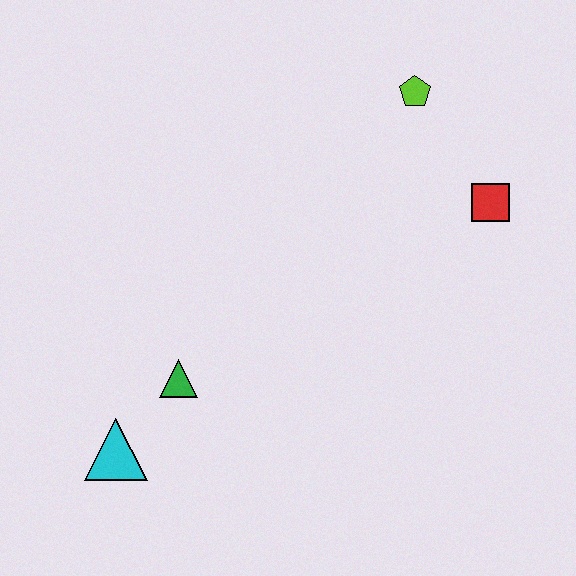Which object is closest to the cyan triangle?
The green triangle is closest to the cyan triangle.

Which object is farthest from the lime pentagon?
The cyan triangle is farthest from the lime pentagon.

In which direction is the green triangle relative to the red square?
The green triangle is to the left of the red square.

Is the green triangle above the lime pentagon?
No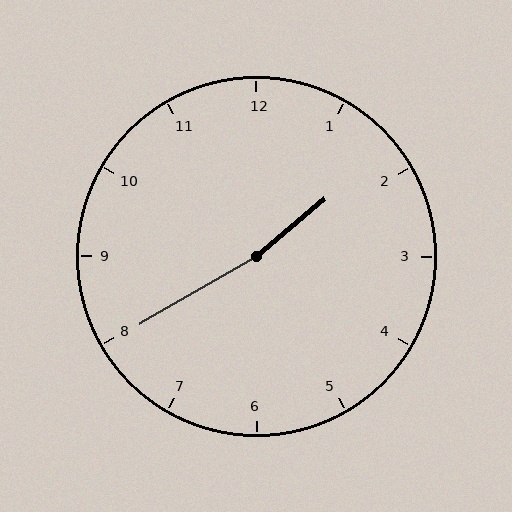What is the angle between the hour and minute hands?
Approximately 170 degrees.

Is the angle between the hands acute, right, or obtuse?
It is obtuse.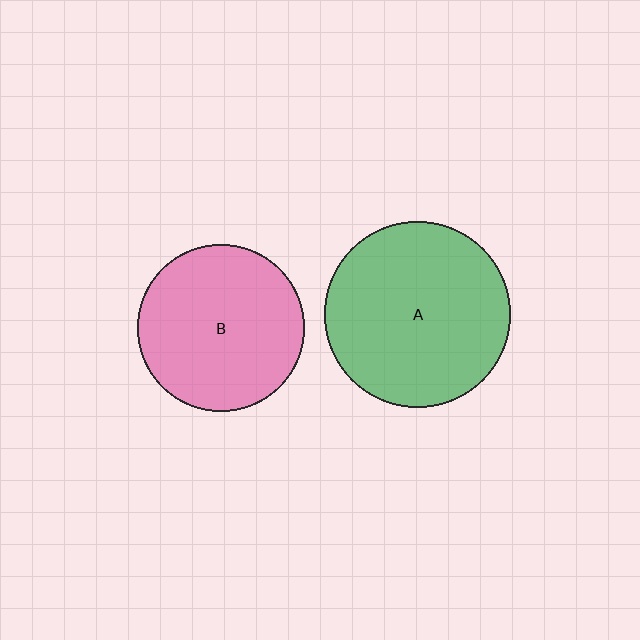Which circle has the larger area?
Circle A (green).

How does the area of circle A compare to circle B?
Approximately 1.2 times.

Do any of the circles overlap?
No, none of the circles overlap.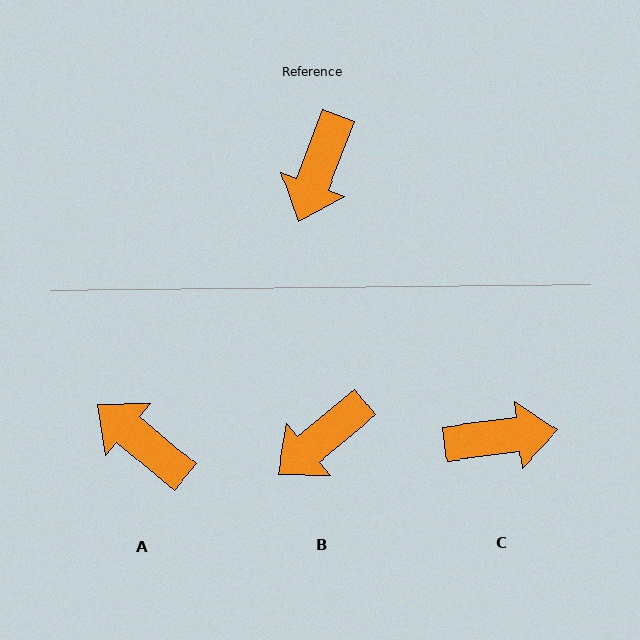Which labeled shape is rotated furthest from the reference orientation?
C, about 117 degrees away.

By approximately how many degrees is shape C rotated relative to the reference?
Approximately 117 degrees counter-clockwise.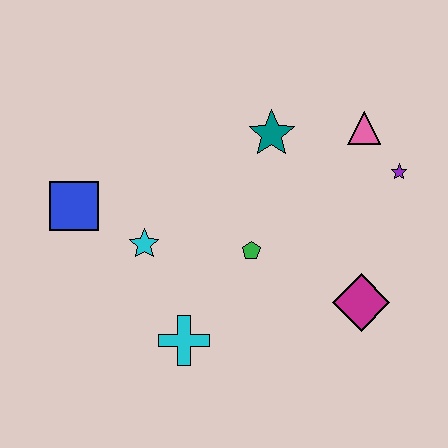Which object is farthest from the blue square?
The purple star is farthest from the blue square.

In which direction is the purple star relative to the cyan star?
The purple star is to the right of the cyan star.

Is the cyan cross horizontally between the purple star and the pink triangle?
No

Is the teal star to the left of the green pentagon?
No